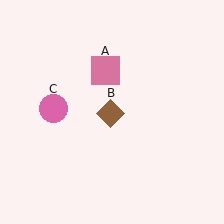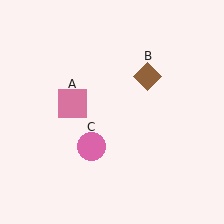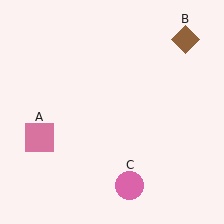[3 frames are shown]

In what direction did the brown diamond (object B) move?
The brown diamond (object B) moved up and to the right.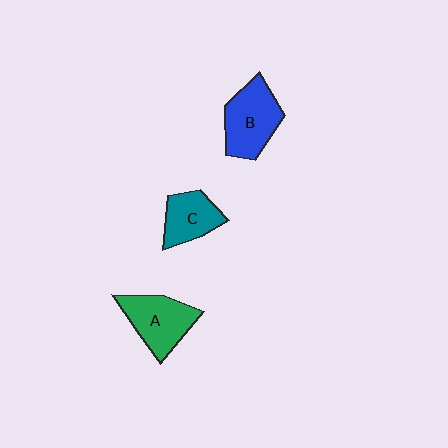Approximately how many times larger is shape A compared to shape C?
Approximately 1.3 times.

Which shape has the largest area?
Shape B (blue).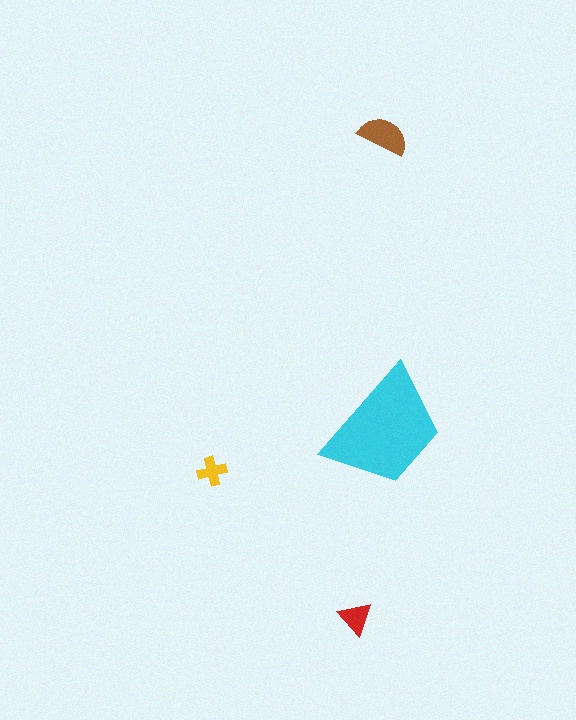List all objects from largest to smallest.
The cyan trapezoid, the brown semicircle, the red triangle, the yellow cross.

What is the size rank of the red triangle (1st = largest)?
3rd.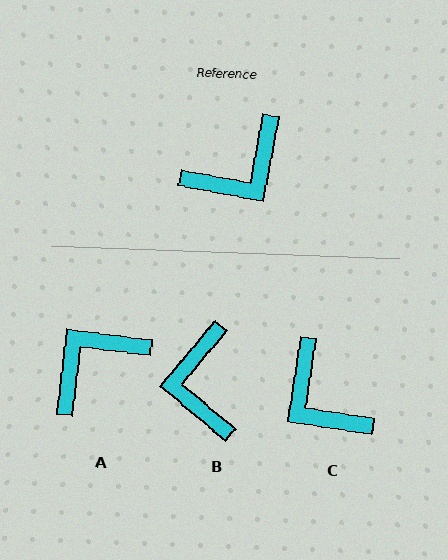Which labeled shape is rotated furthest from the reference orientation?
A, about 177 degrees away.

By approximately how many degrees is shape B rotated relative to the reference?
Approximately 119 degrees clockwise.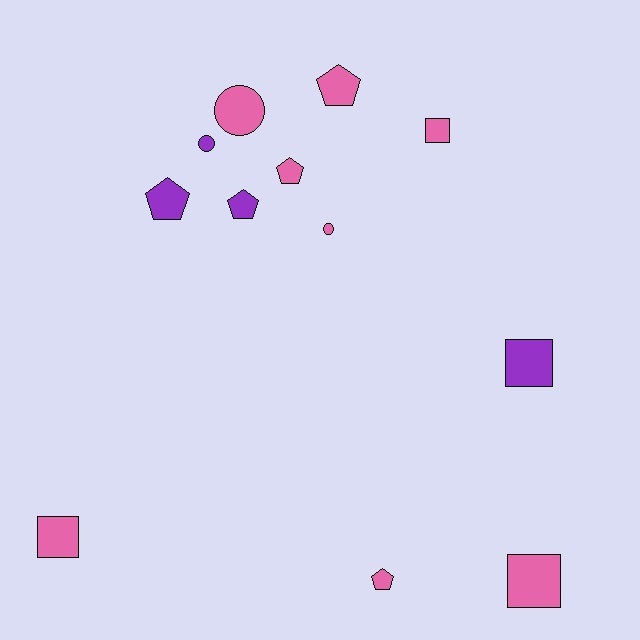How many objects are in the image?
There are 12 objects.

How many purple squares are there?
There is 1 purple square.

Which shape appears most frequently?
Pentagon, with 5 objects.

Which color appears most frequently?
Pink, with 8 objects.